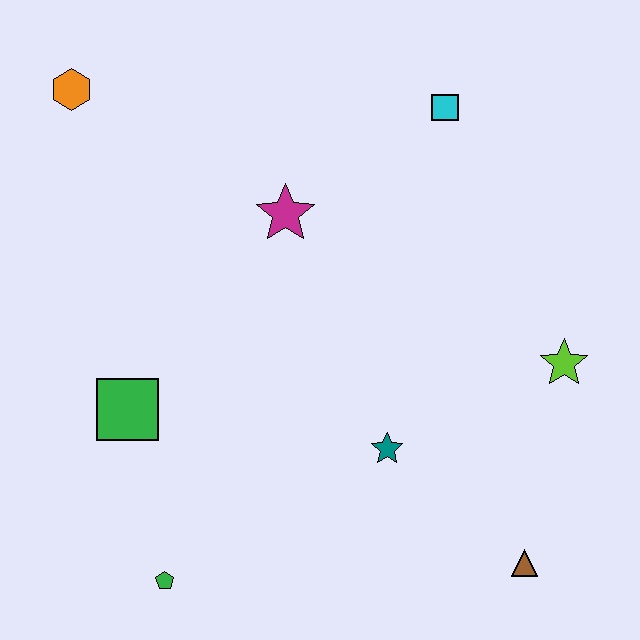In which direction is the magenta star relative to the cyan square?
The magenta star is to the left of the cyan square.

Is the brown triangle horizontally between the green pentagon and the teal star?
No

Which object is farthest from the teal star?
The orange hexagon is farthest from the teal star.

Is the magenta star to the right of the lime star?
No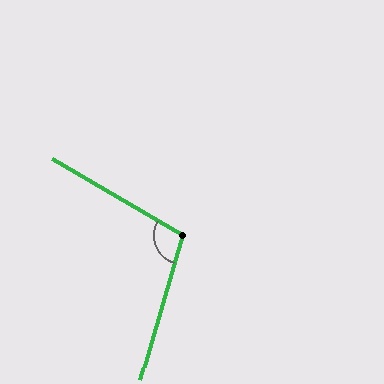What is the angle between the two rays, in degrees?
Approximately 104 degrees.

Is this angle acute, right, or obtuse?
It is obtuse.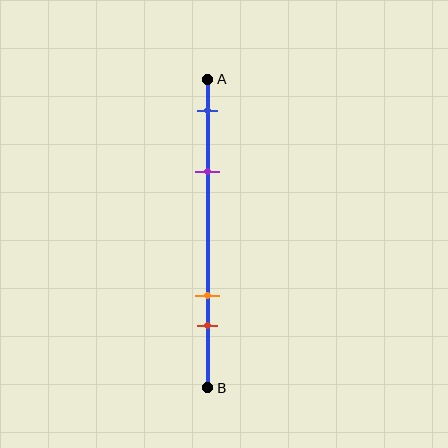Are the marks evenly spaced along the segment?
No, the marks are not evenly spaced.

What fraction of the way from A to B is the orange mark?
The orange mark is approximately 70% (0.7) of the way from A to B.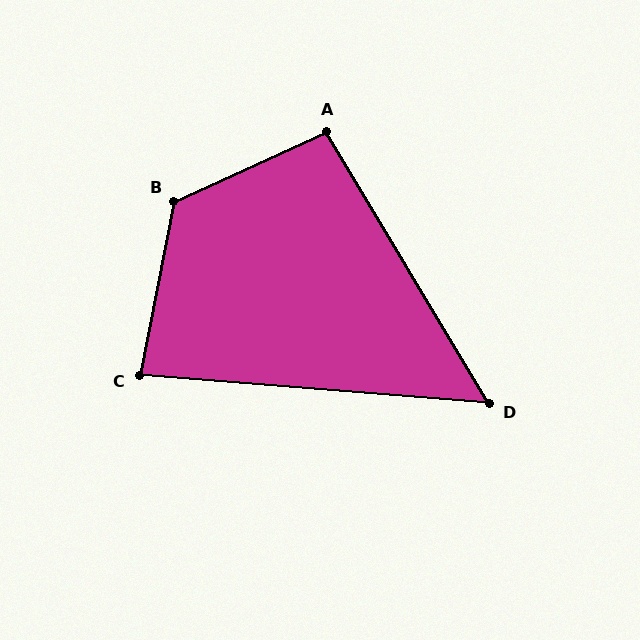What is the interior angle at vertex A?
Approximately 96 degrees (obtuse).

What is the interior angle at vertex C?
Approximately 84 degrees (acute).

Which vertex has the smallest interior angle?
D, at approximately 55 degrees.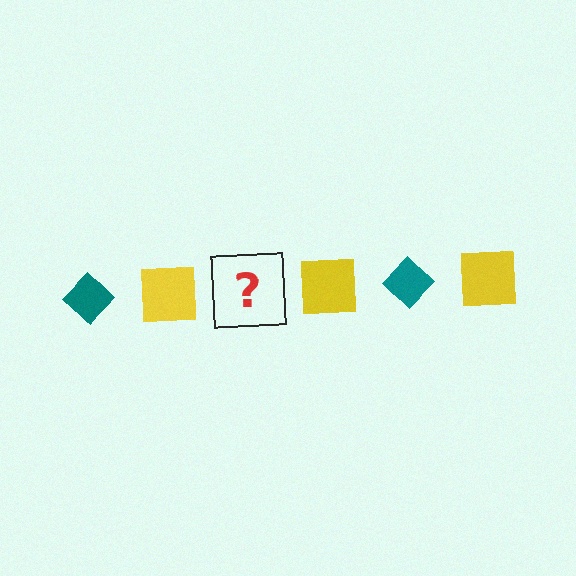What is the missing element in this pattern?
The missing element is a teal diamond.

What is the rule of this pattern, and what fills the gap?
The rule is that the pattern alternates between teal diamond and yellow square. The gap should be filled with a teal diamond.